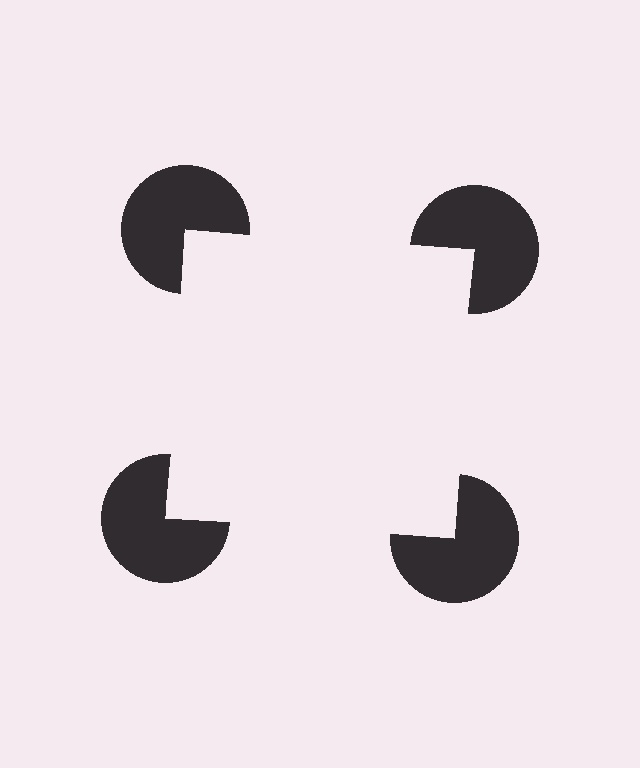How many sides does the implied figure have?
4 sides.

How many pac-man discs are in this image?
There are 4 — one at each vertex of the illusory square.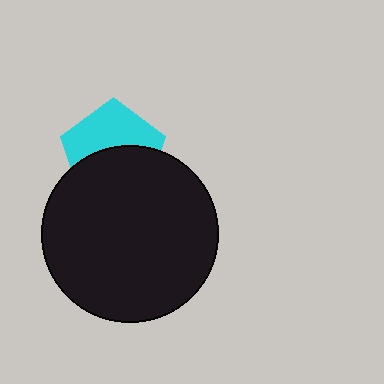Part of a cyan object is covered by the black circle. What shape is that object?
It is a pentagon.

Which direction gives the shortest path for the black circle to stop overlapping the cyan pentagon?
Moving down gives the shortest separation.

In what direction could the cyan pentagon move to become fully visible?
The cyan pentagon could move up. That would shift it out from behind the black circle entirely.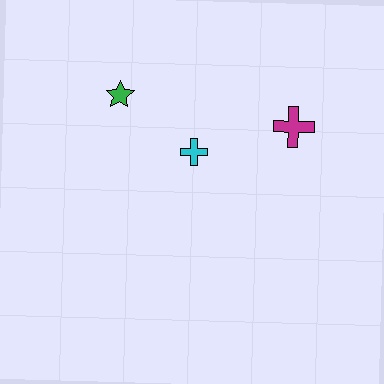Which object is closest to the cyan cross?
The green star is closest to the cyan cross.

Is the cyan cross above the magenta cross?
No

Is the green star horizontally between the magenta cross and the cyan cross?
No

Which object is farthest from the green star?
The magenta cross is farthest from the green star.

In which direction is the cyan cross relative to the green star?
The cyan cross is to the right of the green star.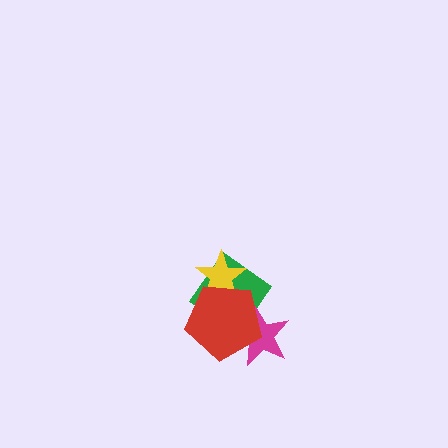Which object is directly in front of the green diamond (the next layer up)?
The yellow star is directly in front of the green diamond.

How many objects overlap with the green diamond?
3 objects overlap with the green diamond.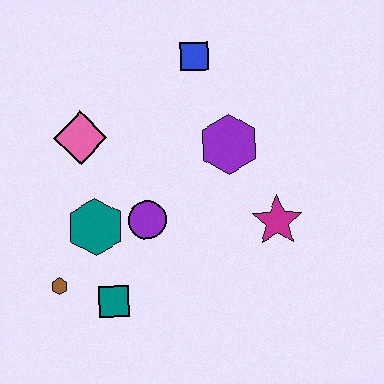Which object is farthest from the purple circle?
The blue square is farthest from the purple circle.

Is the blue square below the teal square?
No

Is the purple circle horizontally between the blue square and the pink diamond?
Yes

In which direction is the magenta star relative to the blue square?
The magenta star is below the blue square.